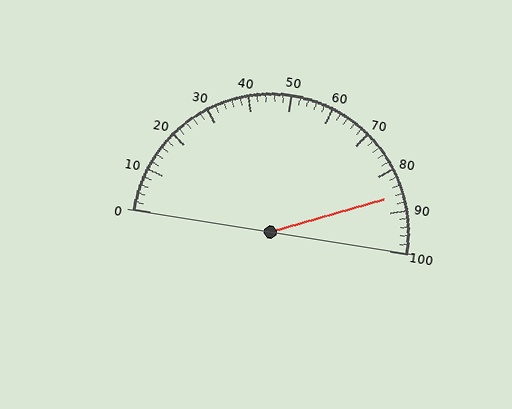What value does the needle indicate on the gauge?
The needle indicates approximately 86.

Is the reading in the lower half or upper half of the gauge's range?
The reading is in the upper half of the range (0 to 100).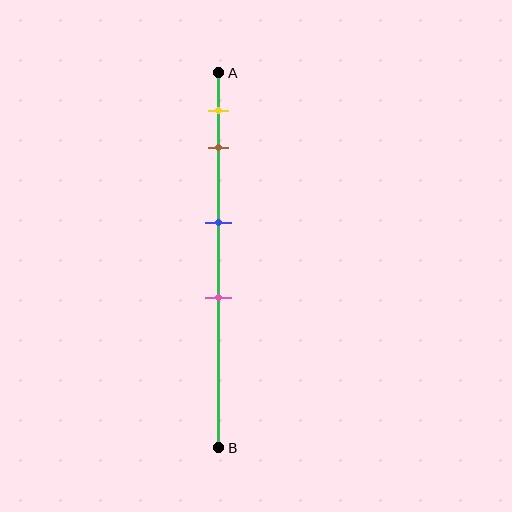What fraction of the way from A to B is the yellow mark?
The yellow mark is approximately 10% (0.1) of the way from A to B.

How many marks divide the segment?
There are 4 marks dividing the segment.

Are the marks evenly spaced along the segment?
No, the marks are not evenly spaced.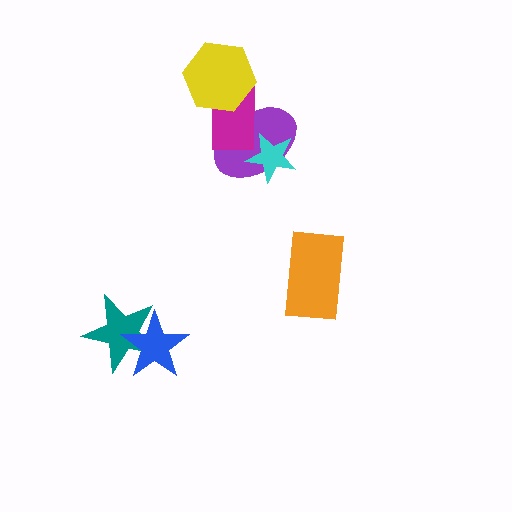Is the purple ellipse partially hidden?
Yes, it is partially covered by another shape.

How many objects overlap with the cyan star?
1 object overlaps with the cyan star.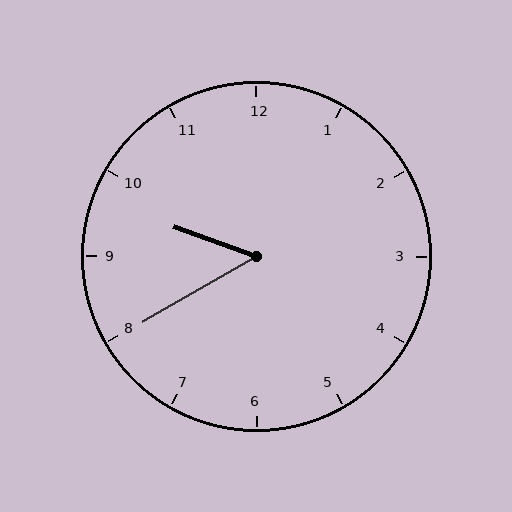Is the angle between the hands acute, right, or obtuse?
It is acute.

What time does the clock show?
9:40.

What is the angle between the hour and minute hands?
Approximately 50 degrees.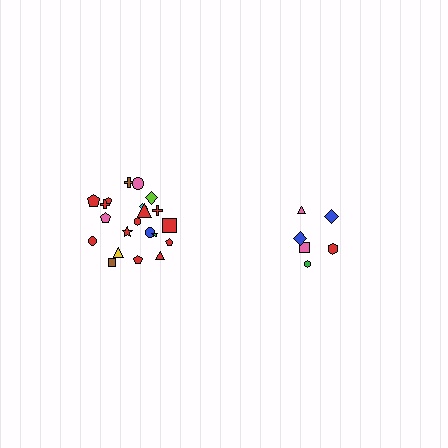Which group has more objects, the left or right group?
The left group.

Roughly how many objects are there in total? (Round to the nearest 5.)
Roughly 30 objects in total.